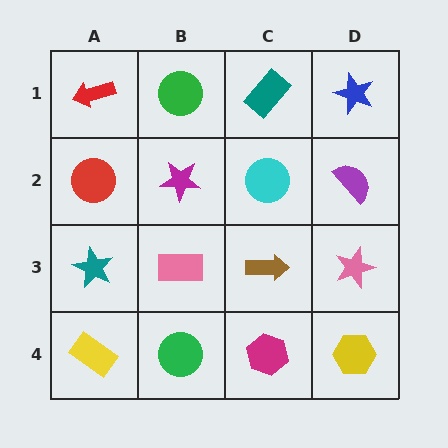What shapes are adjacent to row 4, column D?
A pink star (row 3, column D), a magenta hexagon (row 4, column C).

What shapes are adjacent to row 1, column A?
A red circle (row 2, column A), a green circle (row 1, column B).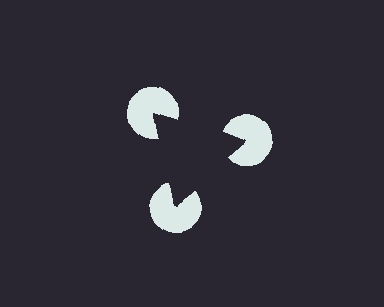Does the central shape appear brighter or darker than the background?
It typically appears slightly darker than the background, even though no actual brightness change is drawn.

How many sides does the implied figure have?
3 sides.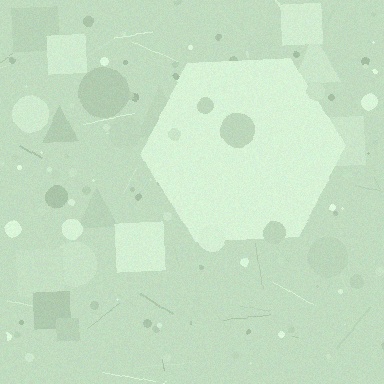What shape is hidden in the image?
A hexagon is hidden in the image.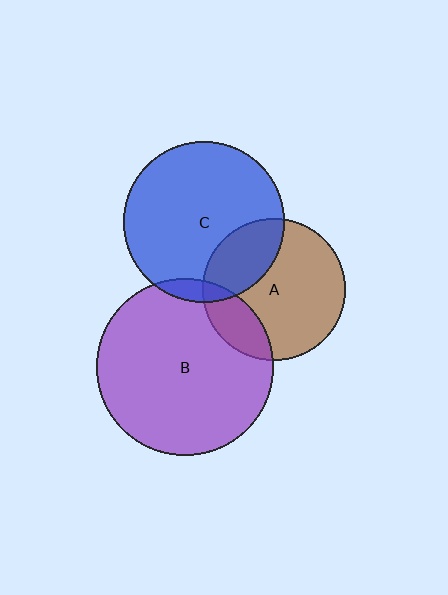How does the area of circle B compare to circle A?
Approximately 1.6 times.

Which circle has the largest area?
Circle B (purple).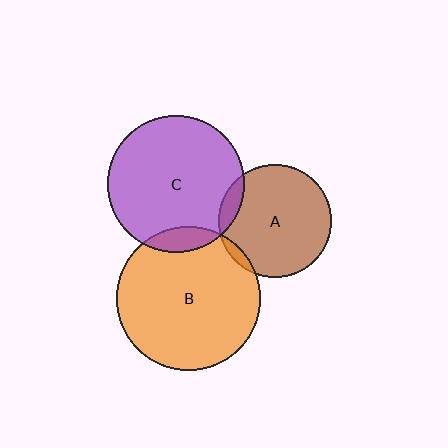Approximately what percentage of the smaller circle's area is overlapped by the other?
Approximately 10%.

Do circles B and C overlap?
Yes.